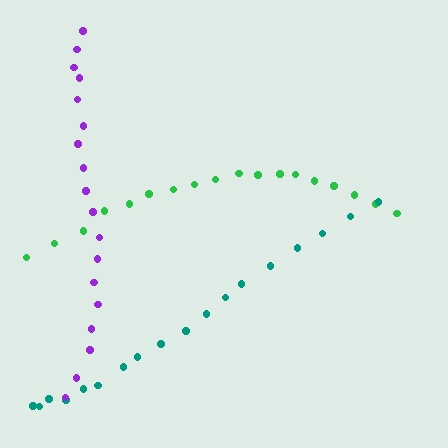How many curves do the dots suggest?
There are 3 distinct paths.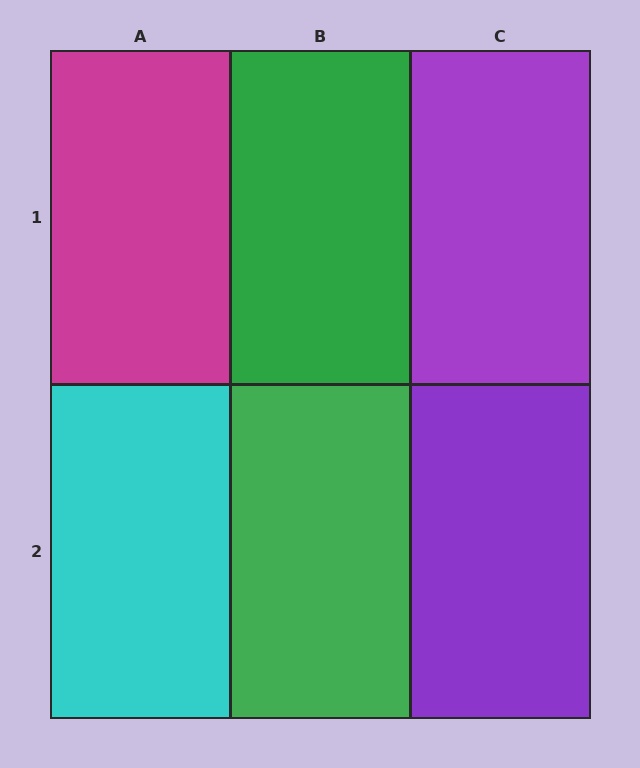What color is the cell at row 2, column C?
Purple.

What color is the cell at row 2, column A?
Cyan.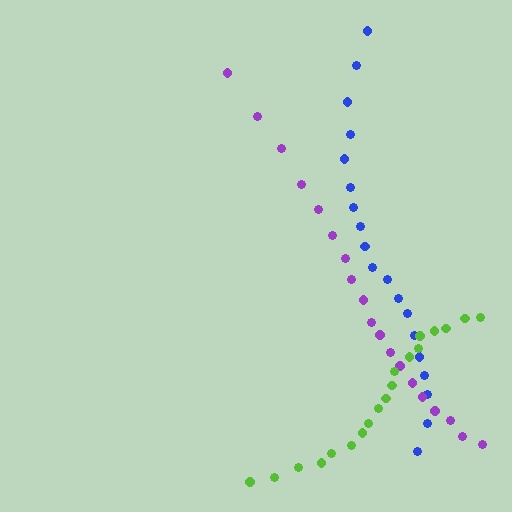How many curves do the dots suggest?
There are 3 distinct paths.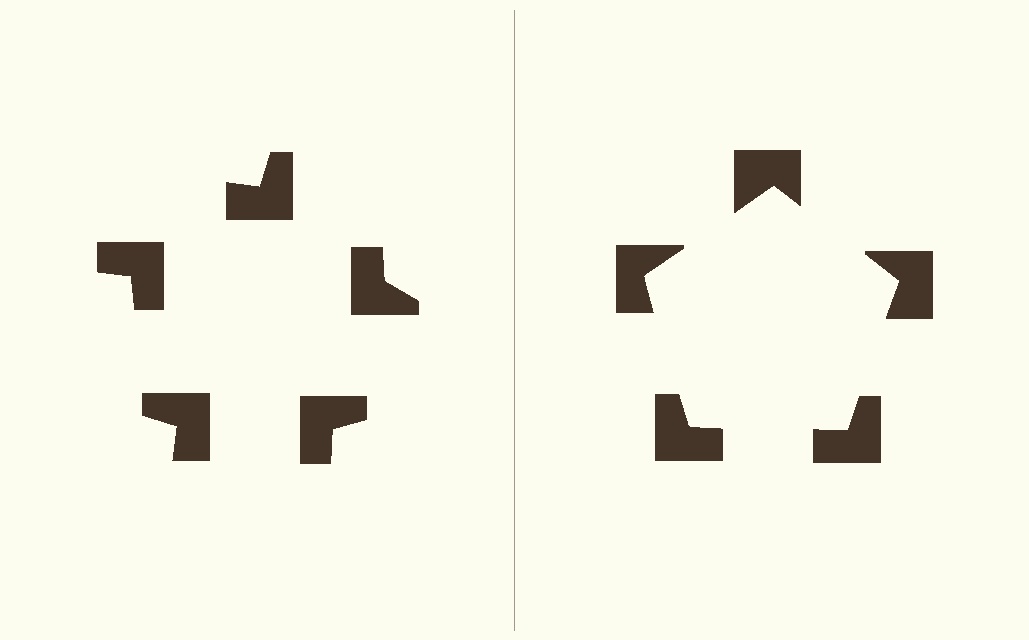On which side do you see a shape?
An illusory pentagon appears on the right side. On the left side the wedge cuts are rotated, so no coherent shape forms.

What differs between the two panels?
The notched squares are positioned identically on both sides; only the wedge orientations differ. On the right they align to a pentagon; on the left they are misaligned.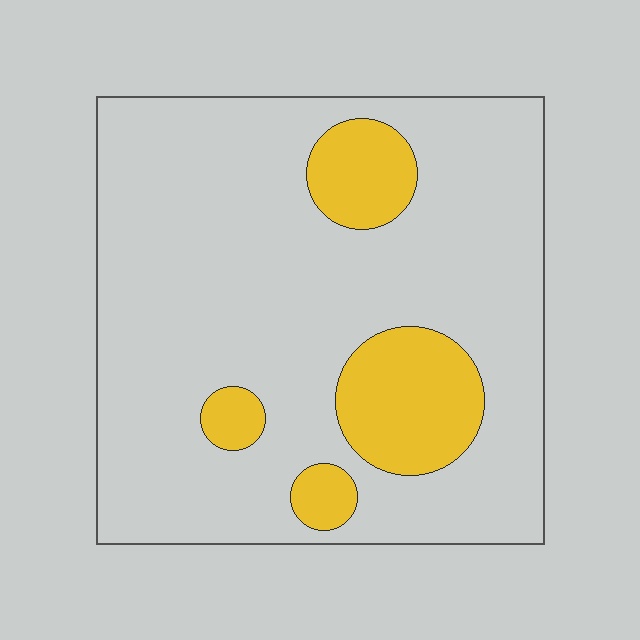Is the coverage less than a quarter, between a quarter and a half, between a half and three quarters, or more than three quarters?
Less than a quarter.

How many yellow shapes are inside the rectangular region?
4.